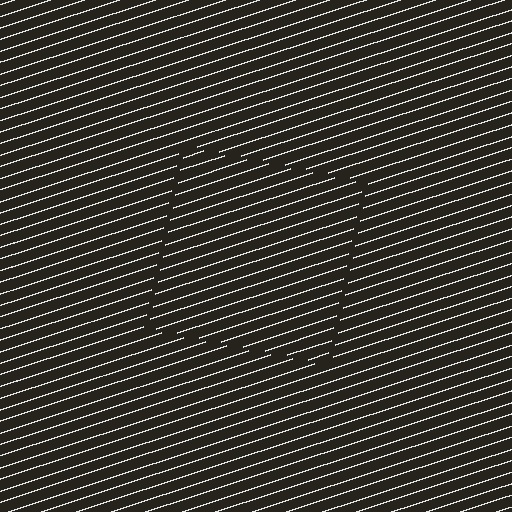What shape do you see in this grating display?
An illusory square. The interior of the shape contains the same grating, shifted by half a period — the contour is defined by the phase discontinuity where line-ends from the inner and outer gratings abut.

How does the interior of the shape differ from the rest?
The interior of the shape contains the same grating, shifted by half a period — the contour is defined by the phase discontinuity where line-ends from the inner and outer gratings abut.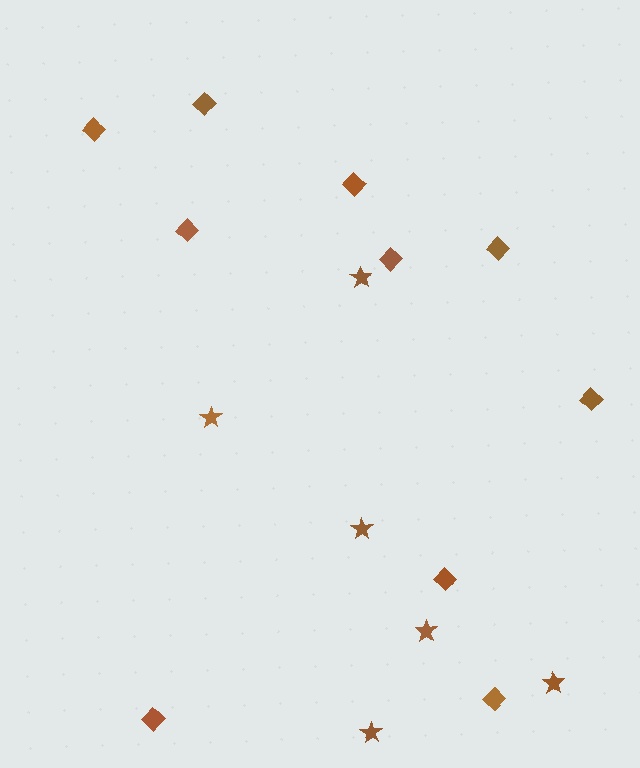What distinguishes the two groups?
There are 2 groups: one group of diamonds (10) and one group of stars (6).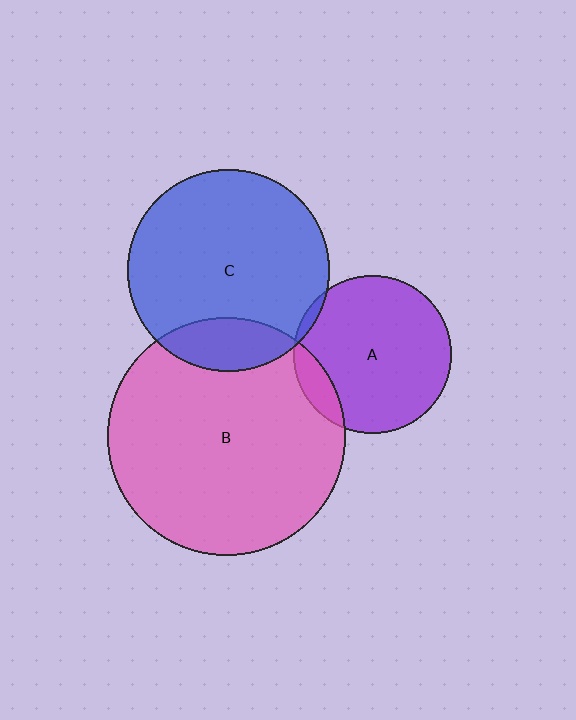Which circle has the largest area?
Circle B (pink).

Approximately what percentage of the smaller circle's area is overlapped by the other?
Approximately 15%.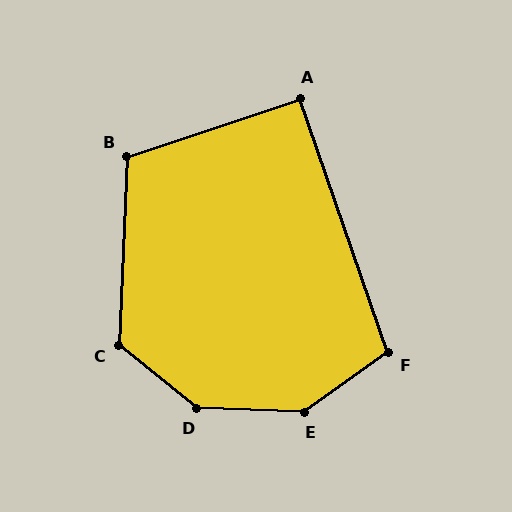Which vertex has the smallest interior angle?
A, at approximately 91 degrees.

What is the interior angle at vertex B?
Approximately 111 degrees (obtuse).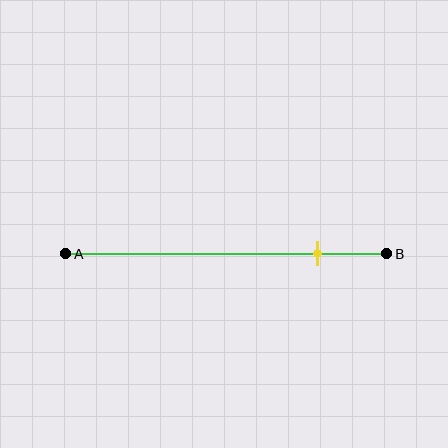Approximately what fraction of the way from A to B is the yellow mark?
The yellow mark is approximately 80% of the way from A to B.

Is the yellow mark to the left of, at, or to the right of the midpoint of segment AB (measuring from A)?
The yellow mark is to the right of the midpoint of segment AB.